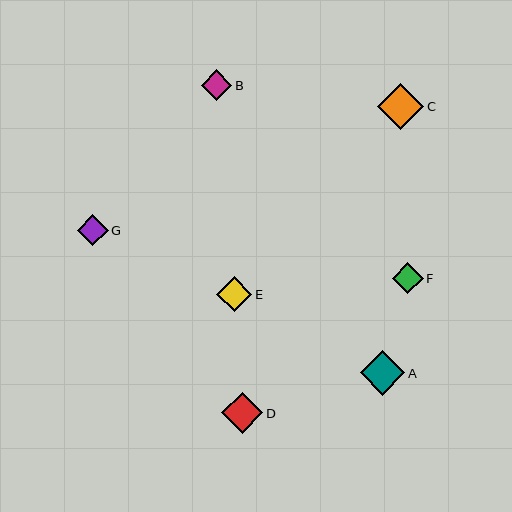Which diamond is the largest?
Diamond C is the largest with a size of approximately 46 pixels.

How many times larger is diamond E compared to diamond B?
Diamond E is approximately 1.2 times the size of diamond B.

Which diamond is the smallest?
Diamond B is the smallest with a size of approximately 30 pixels.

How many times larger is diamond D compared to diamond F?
Diamond D is approximately 1.3 times the size of diamond F.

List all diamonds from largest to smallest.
From largest to smallest: C, A, D, E, F, G, B.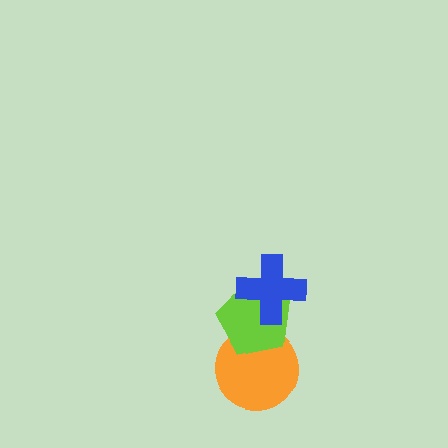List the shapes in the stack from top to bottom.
From top to bottom: the blue cross, the lime pentagon, the orange circle.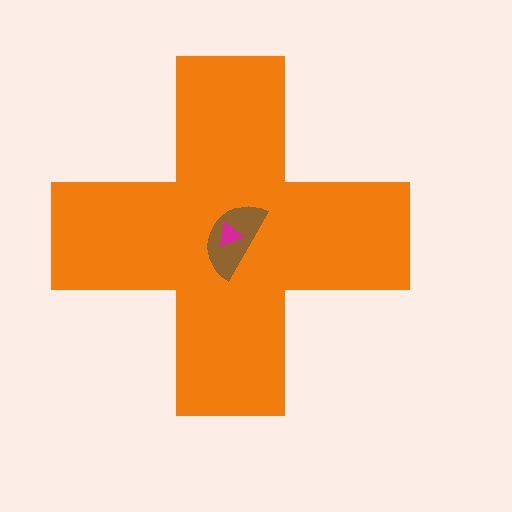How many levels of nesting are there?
3.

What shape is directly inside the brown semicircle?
The magenta triangle.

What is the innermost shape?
The magenta triangle.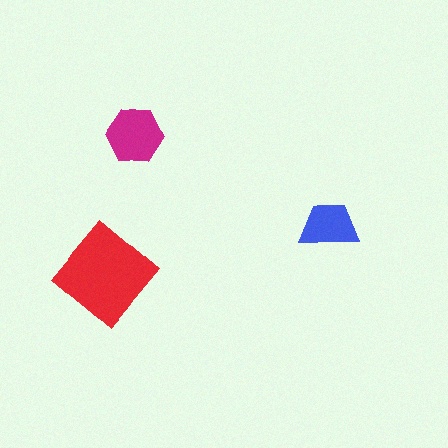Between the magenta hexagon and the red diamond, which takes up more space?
The red diamond.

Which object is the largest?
The red diamond.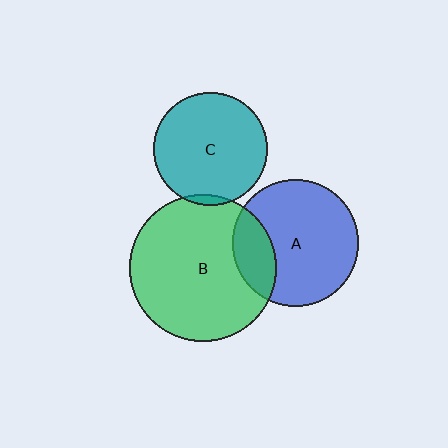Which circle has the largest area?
Circle B (green).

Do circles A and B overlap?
Yes.